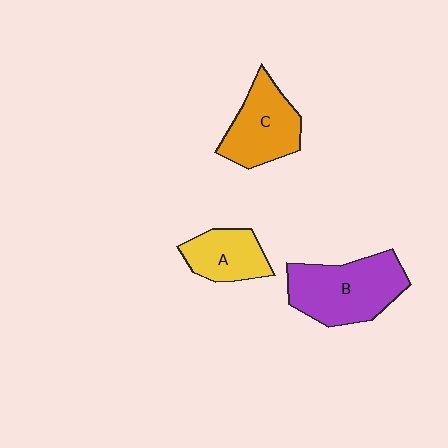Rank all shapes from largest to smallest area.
From largest to smallest: B (purple), C (orange), A (yellow).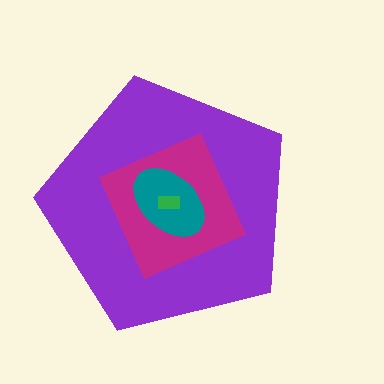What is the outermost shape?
The purple pentagon.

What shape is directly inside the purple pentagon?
The magenta diamond.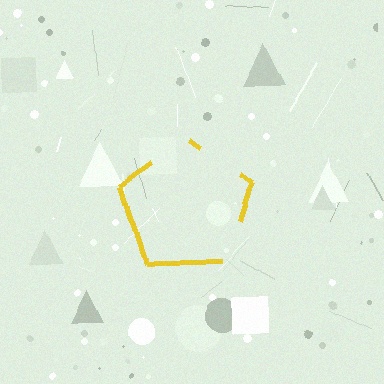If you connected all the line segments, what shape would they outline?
They would outline a pentagon.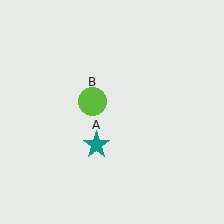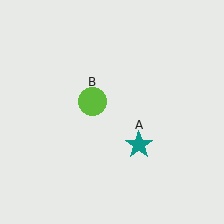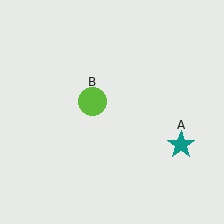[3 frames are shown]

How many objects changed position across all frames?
1 object changed position: teal star (object A).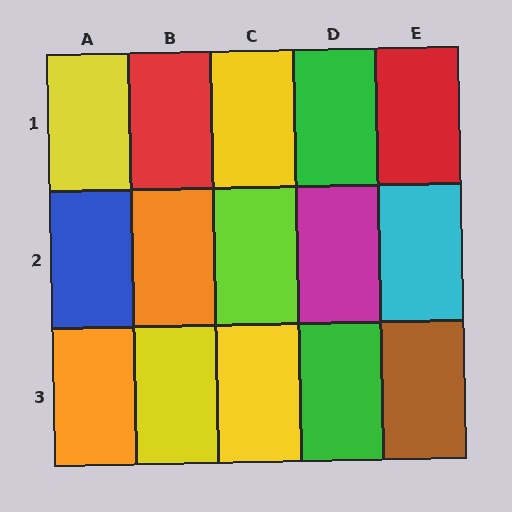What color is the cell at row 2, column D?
Magenta.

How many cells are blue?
1 cell is blue.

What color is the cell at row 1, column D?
Green.